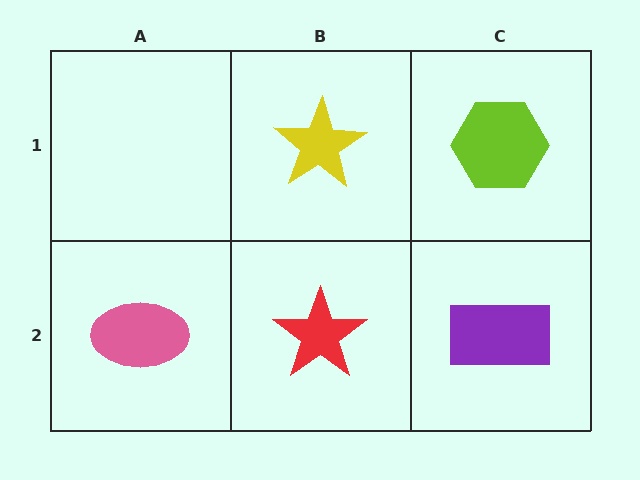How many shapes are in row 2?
3 shapes.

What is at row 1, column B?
A yellow star.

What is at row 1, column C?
A lime hexagon.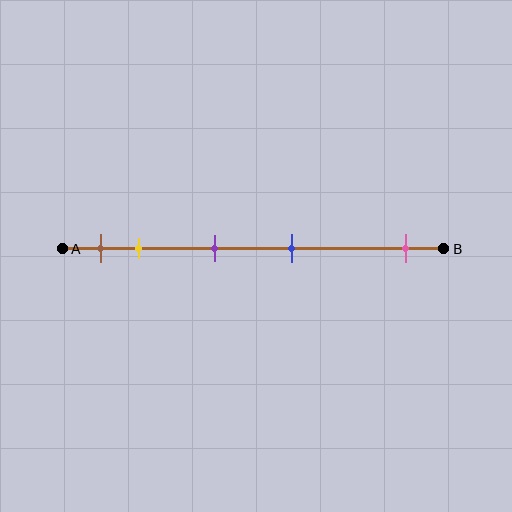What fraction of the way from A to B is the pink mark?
The pink mark is approximately 90% (0.9) of the way from A to B.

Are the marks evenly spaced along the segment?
No, the marks are not evenly spaced.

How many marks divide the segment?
There are 5 marks dividing the segment.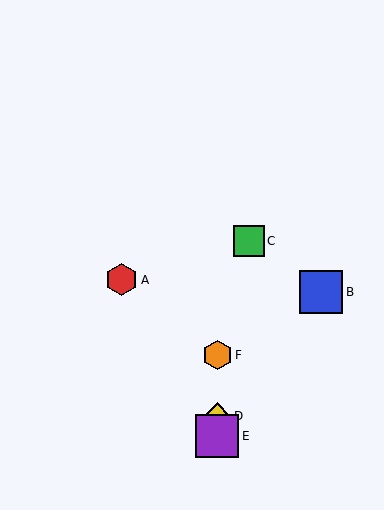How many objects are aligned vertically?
3 objects (D, E, F) are aligned vertically.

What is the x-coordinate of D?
Object D is at x≈217.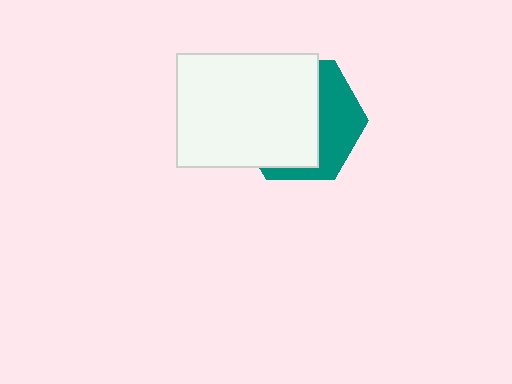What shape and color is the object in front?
The object in front is a white rectangle.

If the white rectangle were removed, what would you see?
You would see the complete teal hexagon.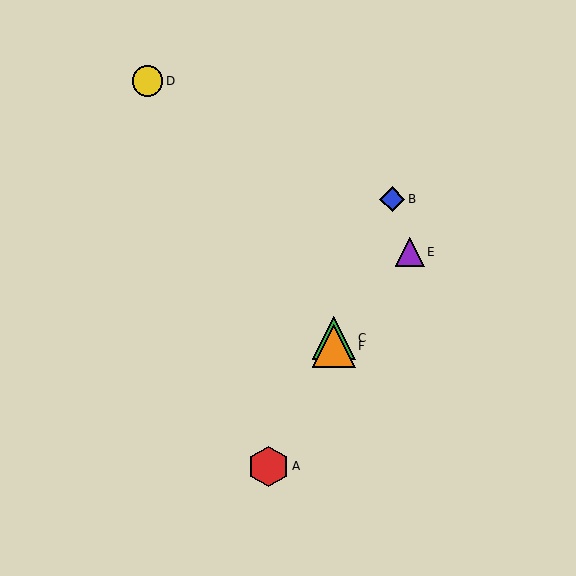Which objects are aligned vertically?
Objects C, F are aligned vertically.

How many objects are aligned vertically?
2 objects (C, F) are aligned vertically.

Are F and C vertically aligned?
Yes, both are at x≈334.